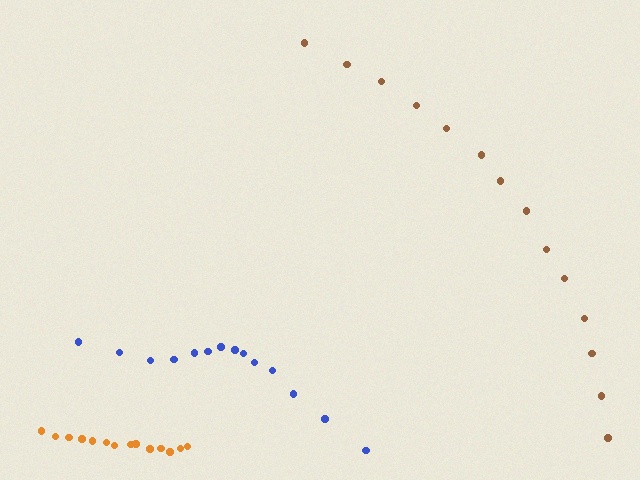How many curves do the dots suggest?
There are 3 distinct paths.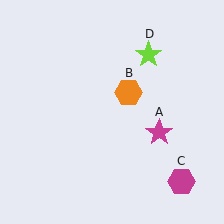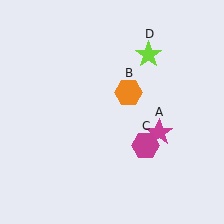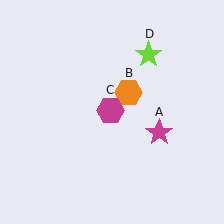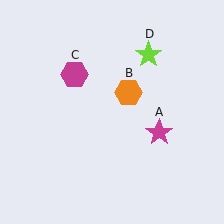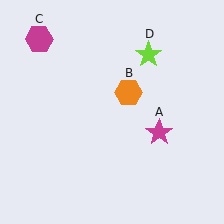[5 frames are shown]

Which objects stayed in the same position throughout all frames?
Magenta star (object A) and orange hexagon (object B) and lime star (object D) remained stationary.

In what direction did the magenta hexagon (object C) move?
The magenta hexagon (object C) moved up and to the left.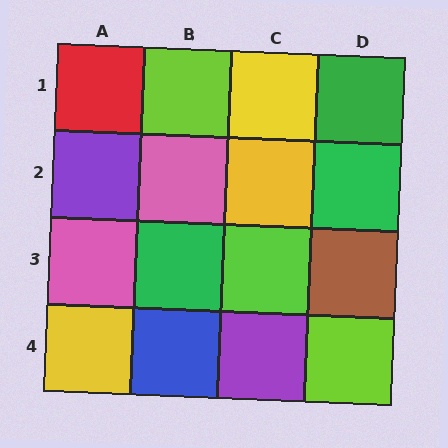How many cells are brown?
1 cell is brown.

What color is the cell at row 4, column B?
Blue.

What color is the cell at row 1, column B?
Lime.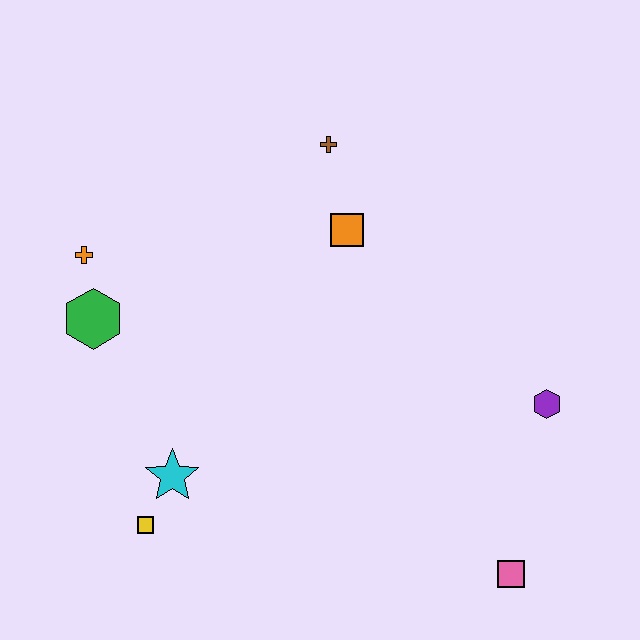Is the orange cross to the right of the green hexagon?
No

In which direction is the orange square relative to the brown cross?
The orange square is below the brown cross.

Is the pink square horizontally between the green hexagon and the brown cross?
No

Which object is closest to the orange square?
The brown cross is closest to the orange square.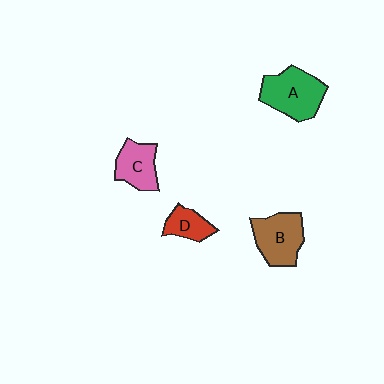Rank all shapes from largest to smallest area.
From largest to smallest: A (green), B (brown), C (pink), D (red).